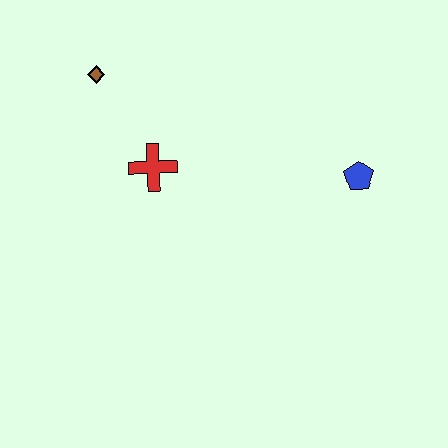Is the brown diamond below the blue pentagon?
No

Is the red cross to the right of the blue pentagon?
No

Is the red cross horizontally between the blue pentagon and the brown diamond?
Yes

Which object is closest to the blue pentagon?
The red cross is closest to the blue pentagon.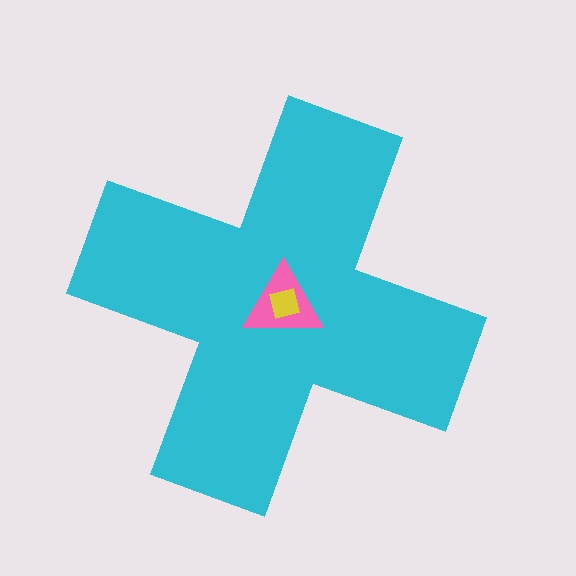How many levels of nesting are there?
3.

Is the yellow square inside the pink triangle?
Yes.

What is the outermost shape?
The cyan cross.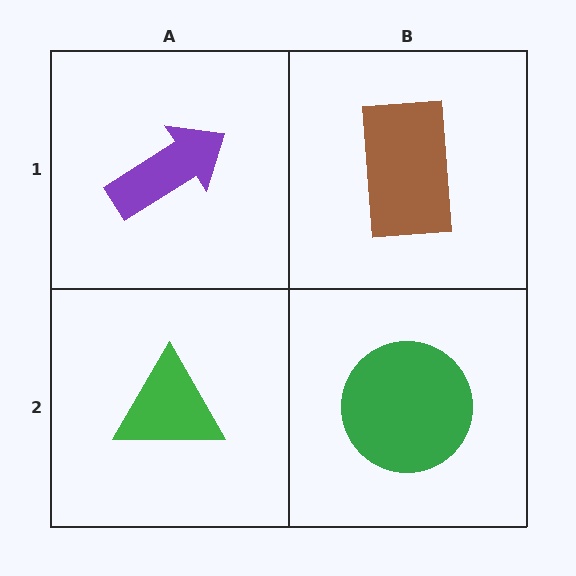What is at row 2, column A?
A green triangle.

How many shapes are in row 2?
2 shapes.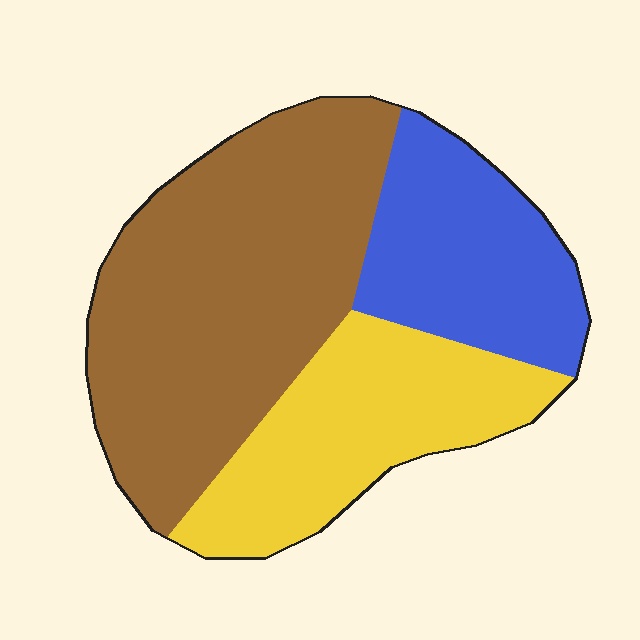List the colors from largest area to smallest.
From largest to smallest: brown, yellow, blue.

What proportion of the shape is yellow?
Yellow takes up about one quarter (1/4) of the shape.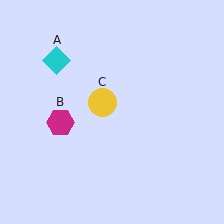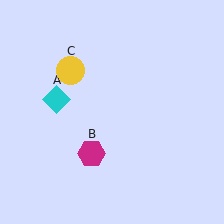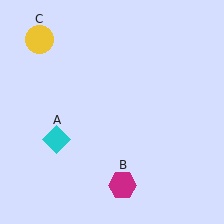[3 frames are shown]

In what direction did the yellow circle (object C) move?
The yellow circle (object C) moved up and to the left.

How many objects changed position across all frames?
3 objects changed position: cyan diamond (object A), magenta hexagon (object B), yellow circle (object C).